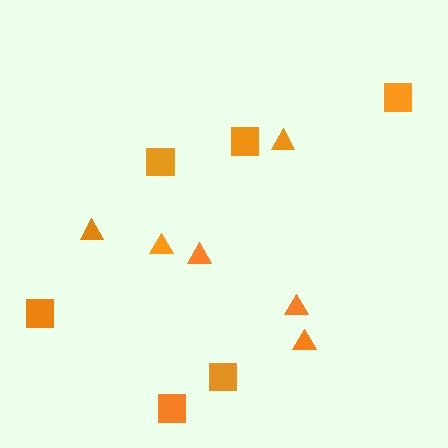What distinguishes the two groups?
There are 2 groups: one group of squares (6) and one group of triangles (6).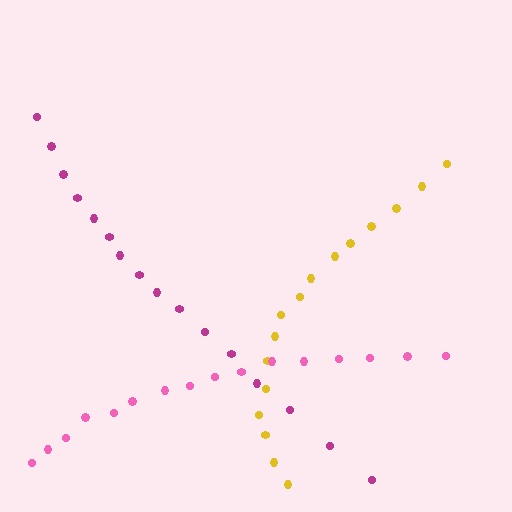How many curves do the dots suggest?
There are 3 distinct paths.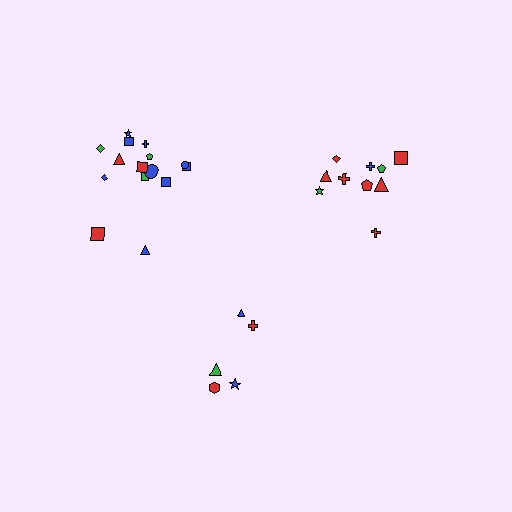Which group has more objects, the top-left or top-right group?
The top-left group.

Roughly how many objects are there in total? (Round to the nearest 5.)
Roughly 30 objects in total.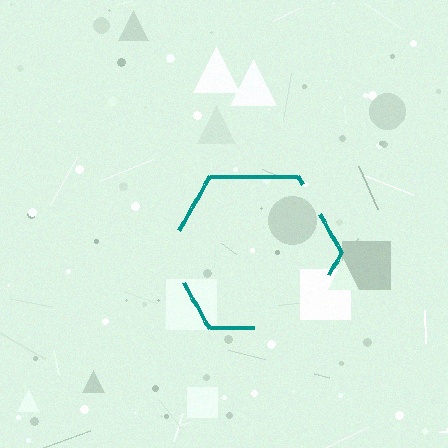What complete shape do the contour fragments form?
The contour fragments form a hexagon.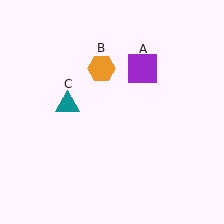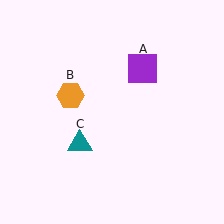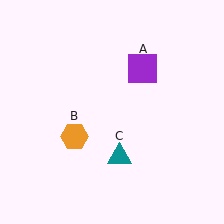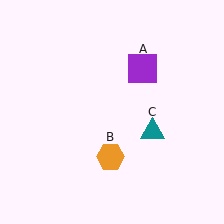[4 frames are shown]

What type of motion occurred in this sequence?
The orange hexagon (object B), teal triangle (object C) rotated counterclockwise around the center of the scene.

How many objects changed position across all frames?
2 objects changed position: orange hexagon (object B), teal triangle (object C).